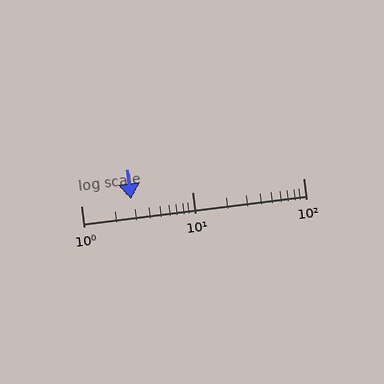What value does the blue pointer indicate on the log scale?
The pointer indicates approximately 2.8.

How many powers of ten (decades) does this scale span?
The scale spans 2 decades, from 1 to 100.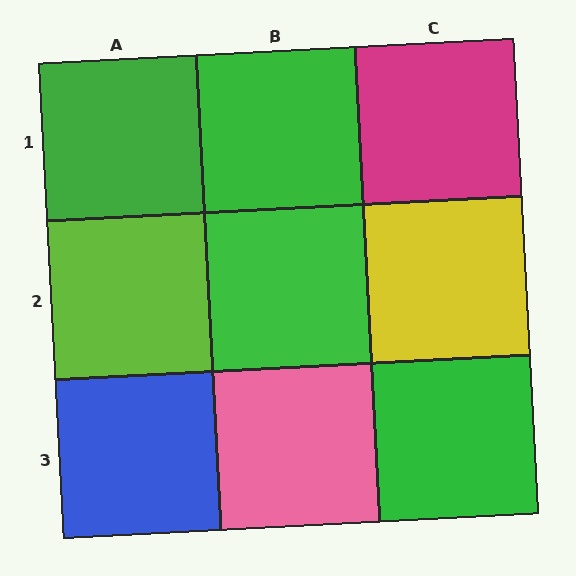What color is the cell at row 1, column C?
Magenta.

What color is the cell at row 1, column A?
Green.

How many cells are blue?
1 cell is blue.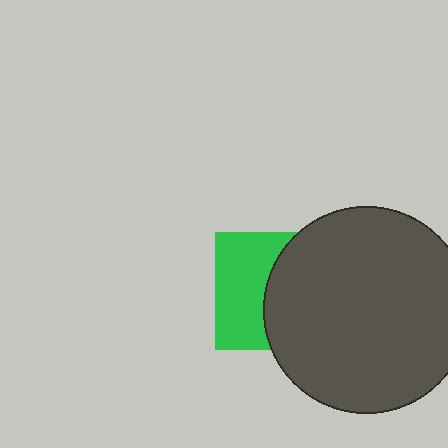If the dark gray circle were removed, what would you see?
You would see the complete green square.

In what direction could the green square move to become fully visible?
The green square could move left. That would shift it out from behind the dark gray circle entirely.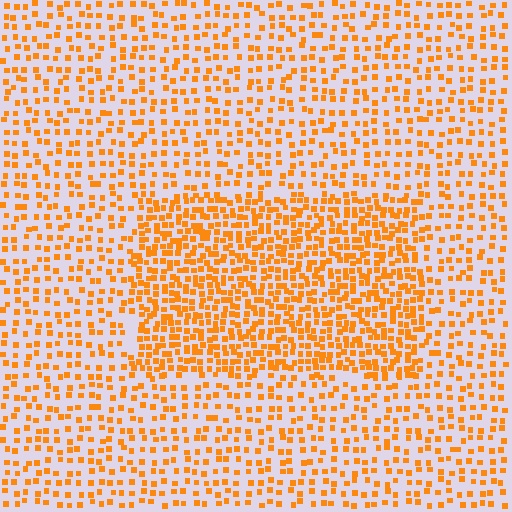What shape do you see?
I see a rectangle.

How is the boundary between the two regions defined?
The boundary is defined by a change in element density (approximately 1.9x ratio). All elements are the same color, size, and shape.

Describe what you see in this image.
The image contains small orange elements arranged at two different densities. A rectangle-shaped region is visible where the elements are more densely packed than the surrounding area.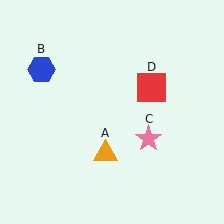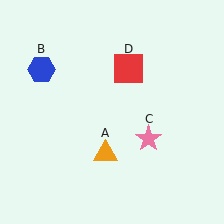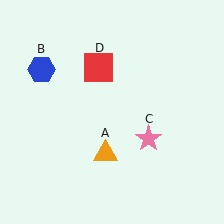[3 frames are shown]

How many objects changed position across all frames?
1 object changed position: red square (object D).